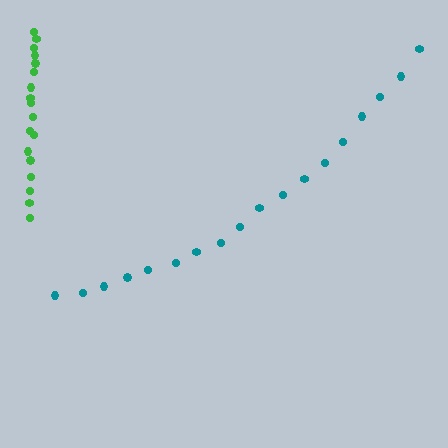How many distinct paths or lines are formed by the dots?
There are 2 distinct paths.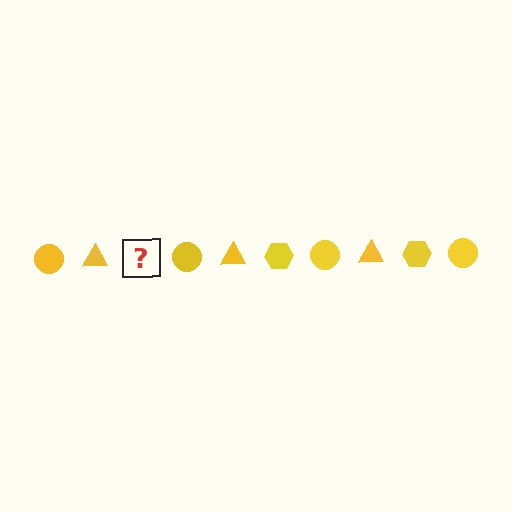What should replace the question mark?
The question mark should be replaced with a yellow hexagon.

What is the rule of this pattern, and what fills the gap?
The rule is that the pattern cycles through circle, triangle, hexagon shapes in yellow. The gap should be filled with a yellow hexagon.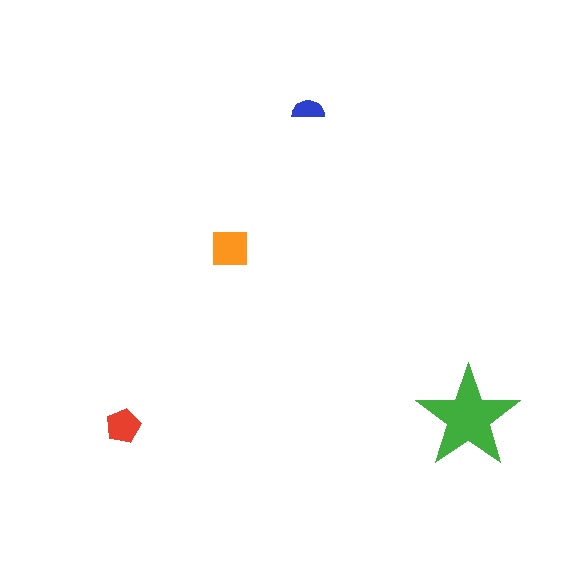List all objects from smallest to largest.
The blue semicircle, the red pentagon, the orange square, the green star.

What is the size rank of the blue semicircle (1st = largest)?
4th.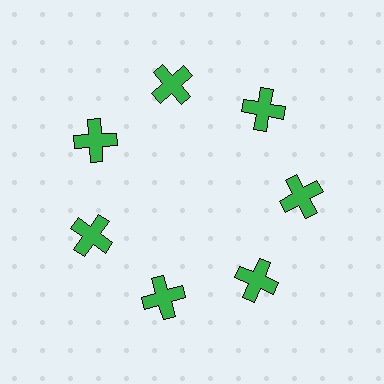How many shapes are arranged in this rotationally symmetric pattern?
There are 7 shapes, arranged in 7 groups of 1.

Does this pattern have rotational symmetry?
Yes, this pattern has 7-fold rotational symmetry. It looks the same after rotating 51 degrees around the center.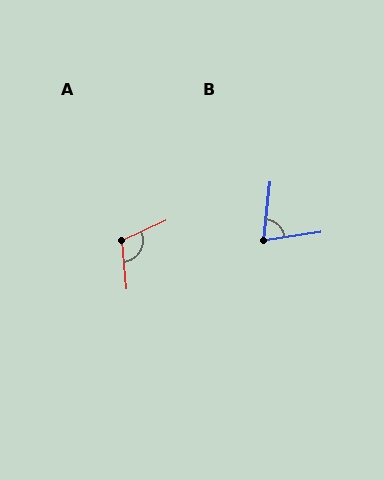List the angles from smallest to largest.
B (75°), A (110°).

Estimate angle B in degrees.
Approximately 75 degrees.